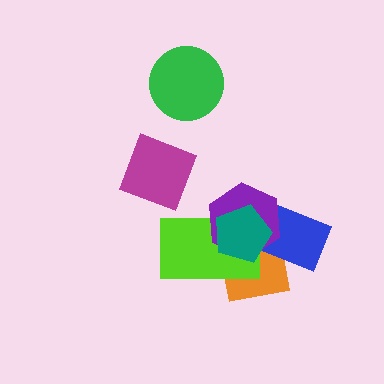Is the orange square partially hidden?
Yes, it is partially covered by another shape.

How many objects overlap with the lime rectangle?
4 objects overlap with the lime rectangle.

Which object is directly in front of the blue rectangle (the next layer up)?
The purple hexagon is directly in front of the blue rectangle.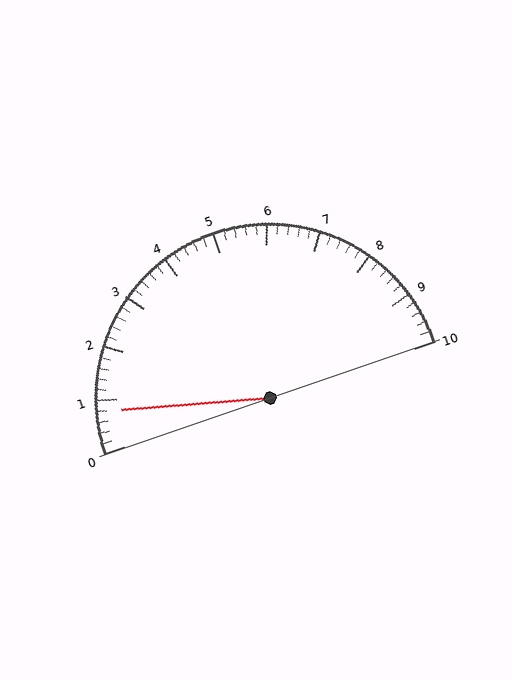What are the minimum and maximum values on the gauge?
The gauge ranges from 0 to 10.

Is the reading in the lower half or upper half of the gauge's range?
The reading is in the lower half of the range (0 to 10).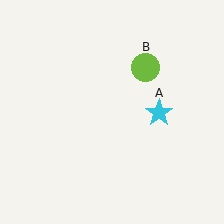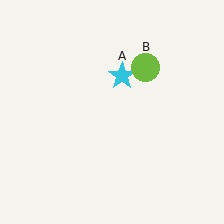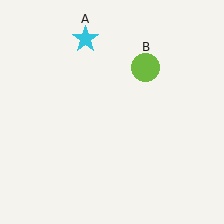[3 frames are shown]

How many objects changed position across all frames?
1 object changed position: cyan star (object A).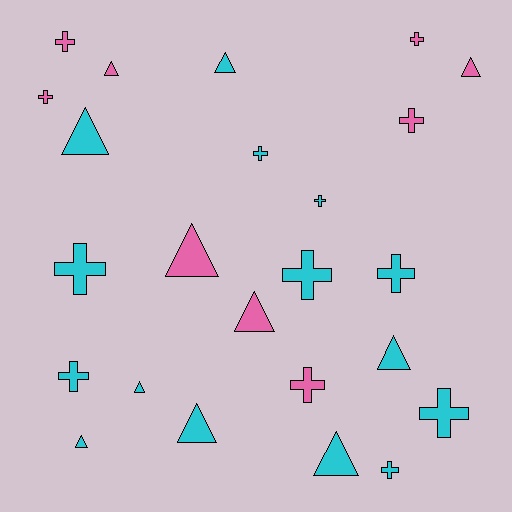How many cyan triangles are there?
There are 7 cyan triangles.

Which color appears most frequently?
Cyan, with 15 objects.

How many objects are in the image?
There are 24 objects.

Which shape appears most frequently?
Cross, with 13 objects.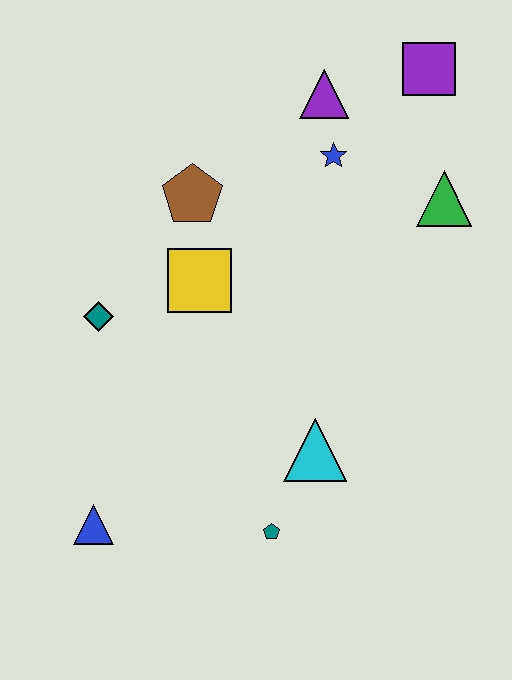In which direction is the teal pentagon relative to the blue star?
The teal pentagon is below the blue star.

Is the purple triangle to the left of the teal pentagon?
No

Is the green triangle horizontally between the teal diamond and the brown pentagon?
No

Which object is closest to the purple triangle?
The blue star is closest to the purple triangle.